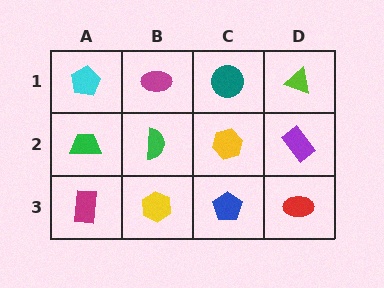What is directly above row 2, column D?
A lime triangle.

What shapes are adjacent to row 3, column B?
A green semicircle (row 2, column B), a magenta rectangle (row 3, column A), a blue pentagon (row 3, column C).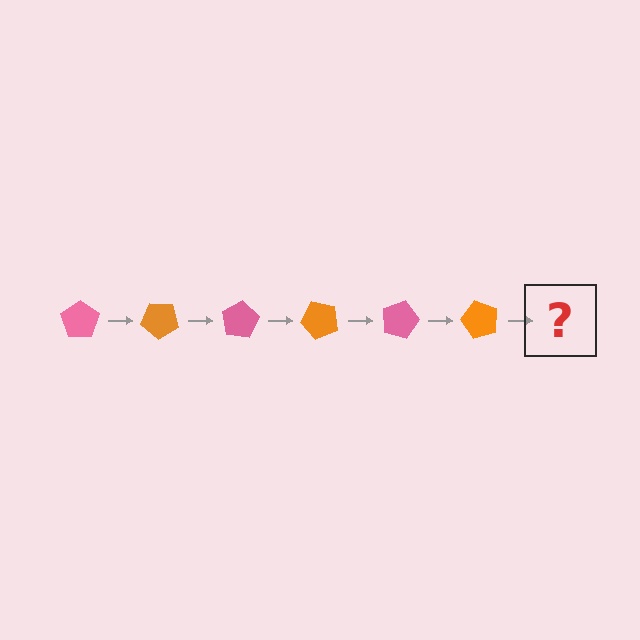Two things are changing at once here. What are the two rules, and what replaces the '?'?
The two rules are that it rotates 40 degrees each step and the color cycles through pink and orange. The '?' should be a pink pentagon, rotated 240 degrees from the start.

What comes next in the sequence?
The next element should be a pink pentagon, rotated 240 degrees from the start.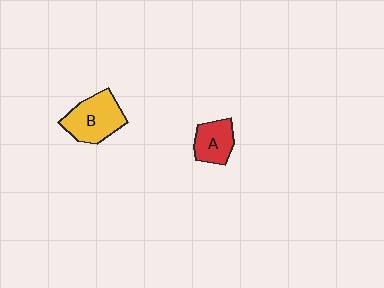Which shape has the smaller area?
Shape A (red).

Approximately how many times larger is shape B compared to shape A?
Approximately 1.5 times.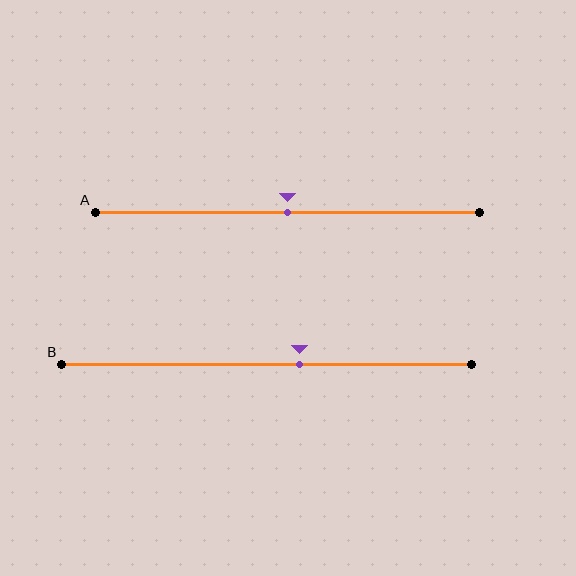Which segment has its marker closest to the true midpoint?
Segment A has its marker closest to the true midpoint.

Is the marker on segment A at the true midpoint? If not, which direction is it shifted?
Yes, the marker on segment A is at the true midpoint.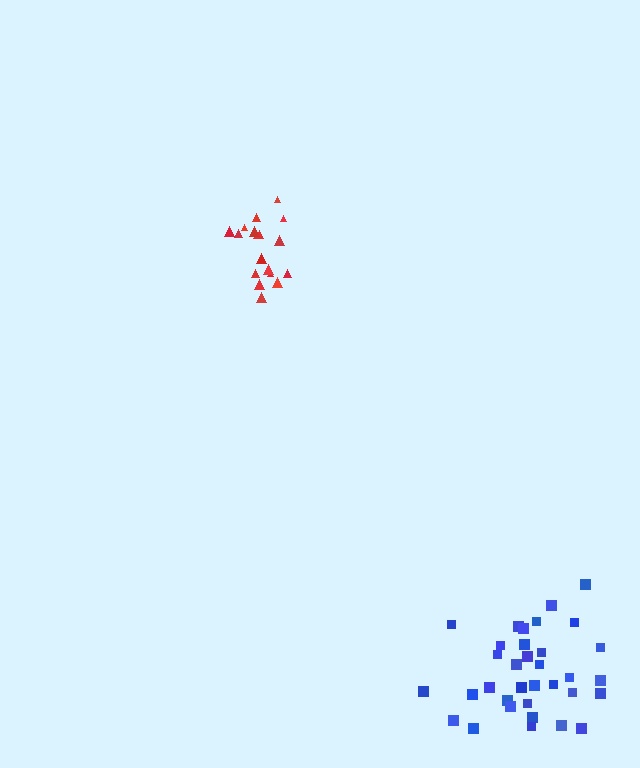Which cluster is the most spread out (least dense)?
Blue.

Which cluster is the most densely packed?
Red.